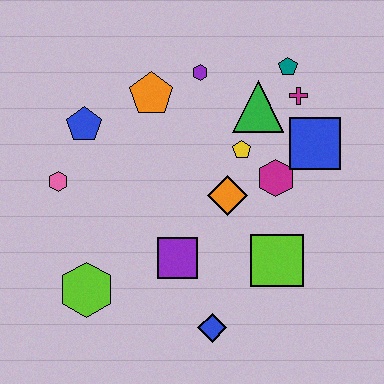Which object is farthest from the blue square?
The lime hexagon is farthest from the blue square.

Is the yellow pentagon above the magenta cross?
No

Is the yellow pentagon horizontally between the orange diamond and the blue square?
Yes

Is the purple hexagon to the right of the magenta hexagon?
No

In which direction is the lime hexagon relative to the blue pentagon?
The lime hexagon is below the blue pentagon.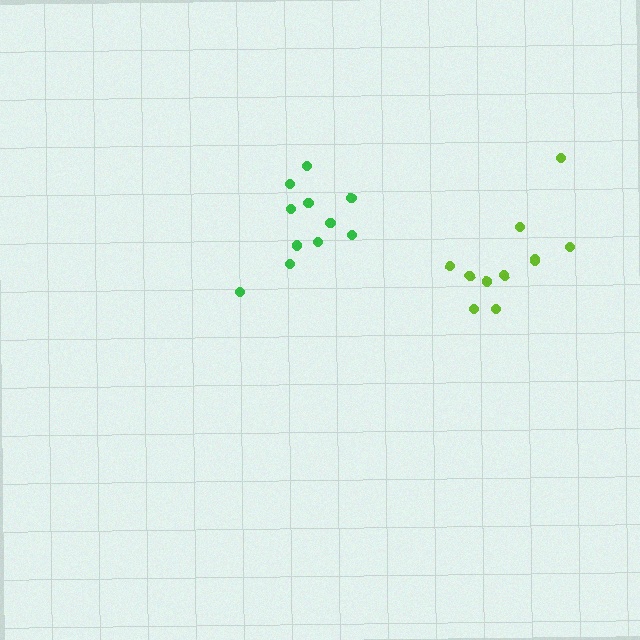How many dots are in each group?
Group 1: 11 dots, Group 2: 12 dots (23 total).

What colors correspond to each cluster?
The clusters are colored: lime, green.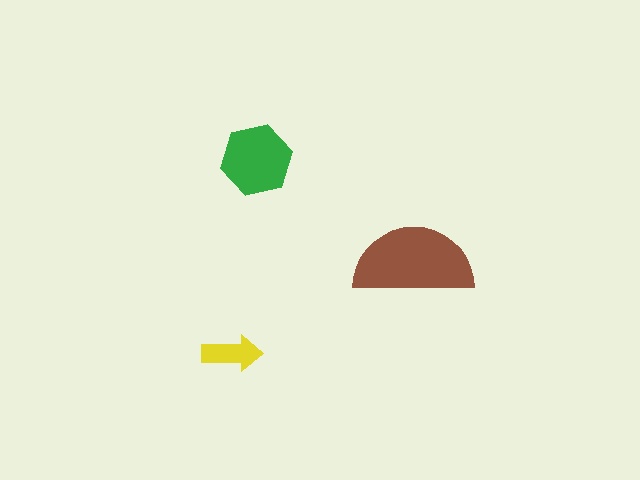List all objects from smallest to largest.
The yellow arrow, the green hexagon, the brown semicircle.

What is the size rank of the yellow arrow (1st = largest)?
3rd.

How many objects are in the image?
There are 3 objects in the image.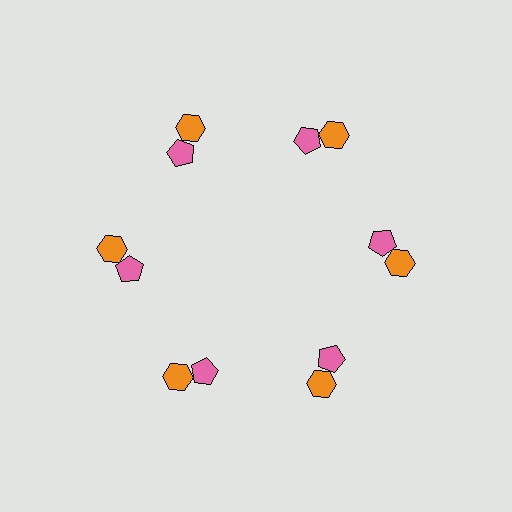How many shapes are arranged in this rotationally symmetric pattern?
There are 12 shapes, arranged in 6 groups of 2.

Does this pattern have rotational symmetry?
Yes, this pattern has 6-fold rotational symmetry. It looks the same after rotating 60 degrees around the center.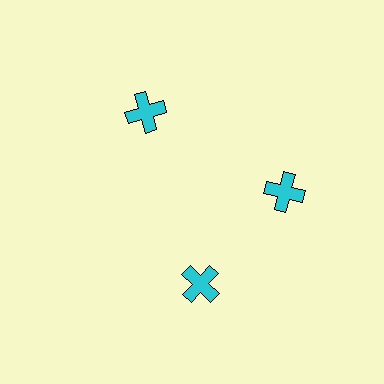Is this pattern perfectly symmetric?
No. The 3 cyan crosses are arranged in a ring, but one element near the 7 o'clock position is rotated out of alignment along the ring, breaking the 3-fold rotational symmetry.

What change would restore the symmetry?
The symmetry would be restored by rotating it back into even spacing with its neighbors so that all 3 crosses sit at equal angles and equal distance from the center.